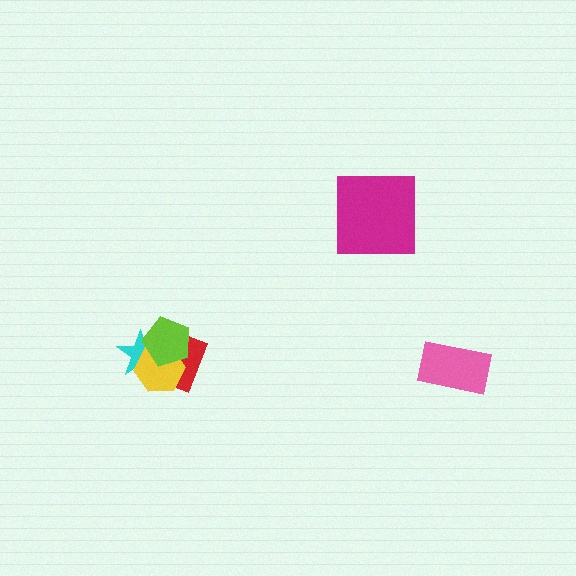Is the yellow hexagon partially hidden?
Yes, it is partially covered by another shape.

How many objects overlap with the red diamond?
3 objects overlap with the red diamond.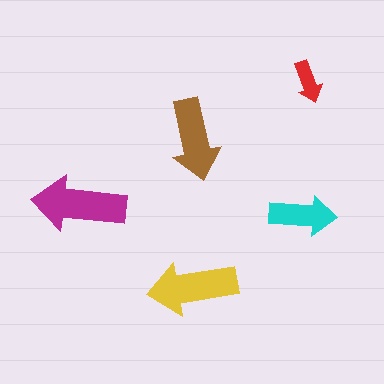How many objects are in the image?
There are 5 objects in the image.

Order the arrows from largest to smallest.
the magenta one, the yellow one, the brown one, the cyan one, the red one.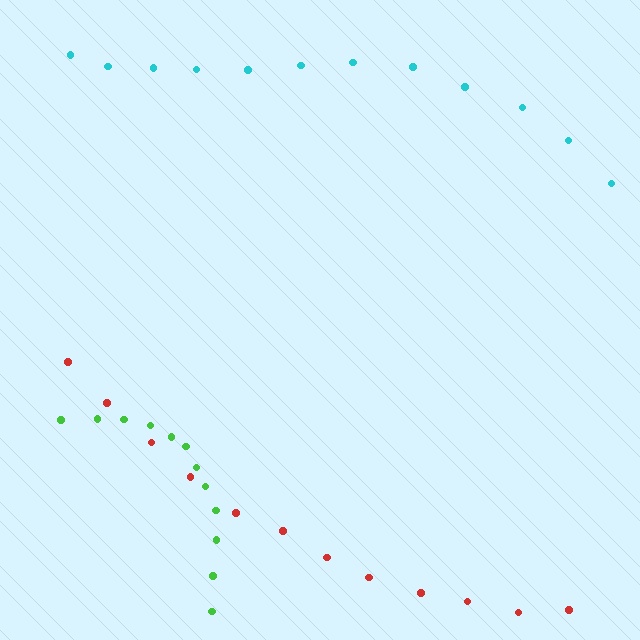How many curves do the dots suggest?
There are 3 distinct paths.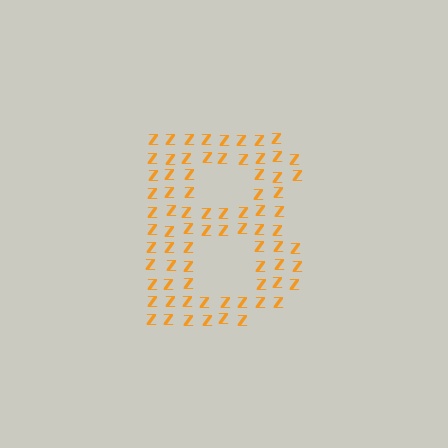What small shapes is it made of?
It is made of small letter Z's.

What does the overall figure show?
The overall figure shows the letter B.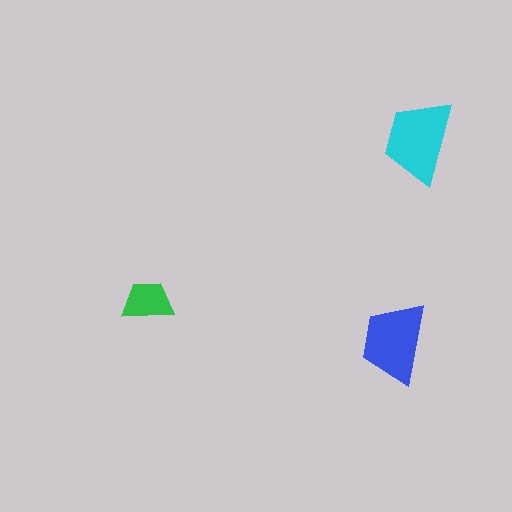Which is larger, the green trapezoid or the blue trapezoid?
The blue one.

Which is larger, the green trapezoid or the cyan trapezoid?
The cyan one.